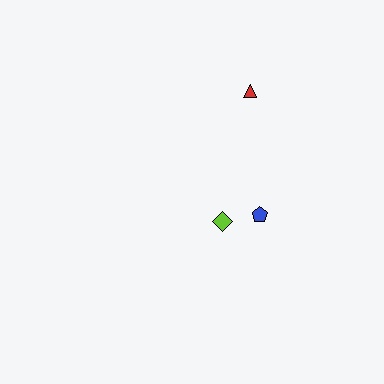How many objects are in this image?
There are 3 objects.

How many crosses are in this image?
There are no crosses.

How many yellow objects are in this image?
There are no yellow objects.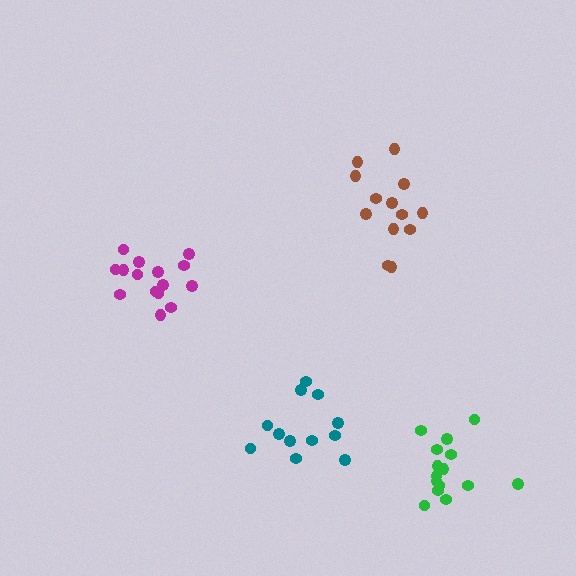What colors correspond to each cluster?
The clusters are colored: magenta, brown, teal, green.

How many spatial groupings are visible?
There are 4 spatial groupings.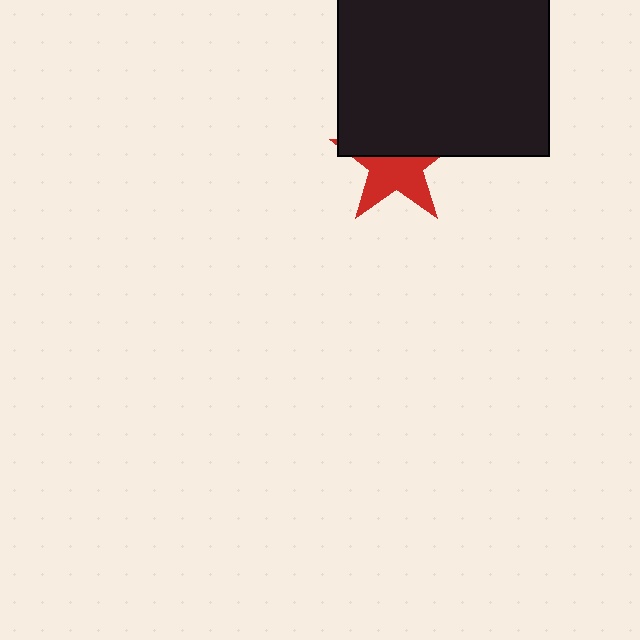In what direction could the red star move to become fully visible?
The red star could move down. That would shift it out from behind the black square entirely.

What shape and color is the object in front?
The object in front is a black square.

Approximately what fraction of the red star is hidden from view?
Roughly 48% of the red star is hidden behind the black square.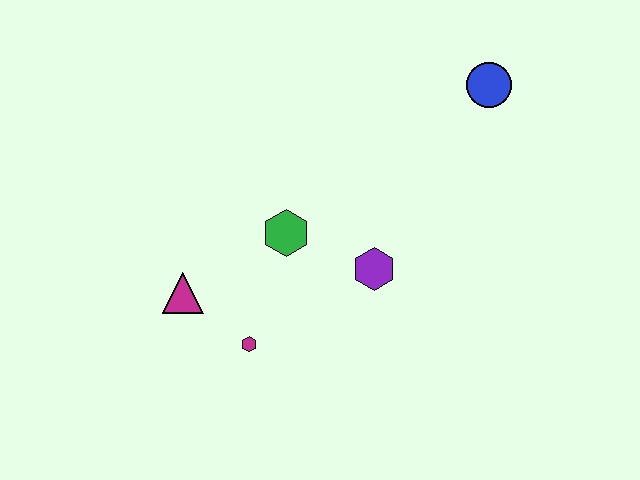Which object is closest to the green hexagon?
The purple hexagon is closest to the green hexagon.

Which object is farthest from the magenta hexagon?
The blue circle is farthest from the magenta hexagon.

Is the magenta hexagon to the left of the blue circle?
Yes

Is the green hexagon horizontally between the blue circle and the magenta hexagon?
Yes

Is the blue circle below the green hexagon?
No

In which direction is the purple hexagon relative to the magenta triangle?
The purple hexagon is to the right of the magenta triangle.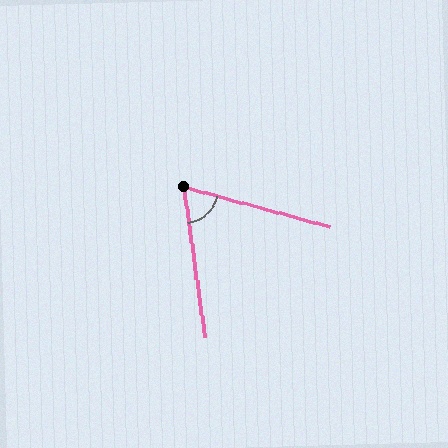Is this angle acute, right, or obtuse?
It is acute.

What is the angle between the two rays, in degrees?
Approximately 66 degrees.